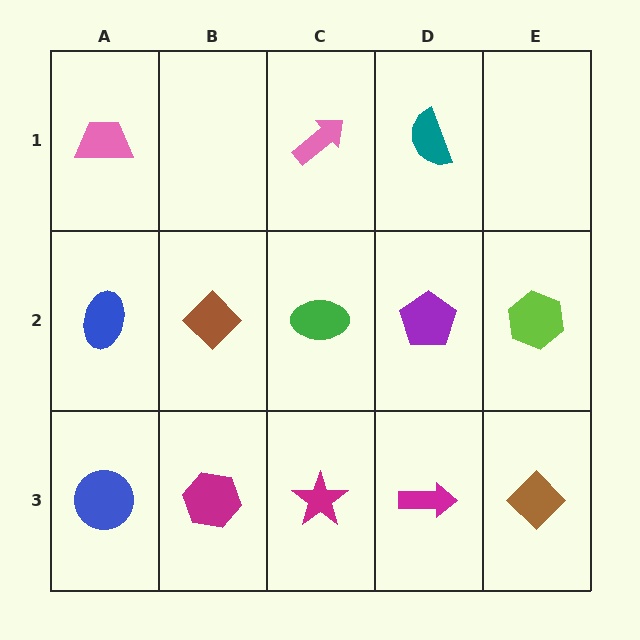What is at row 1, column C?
A pink arrow.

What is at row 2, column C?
A green ellipse.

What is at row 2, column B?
A brown diamond.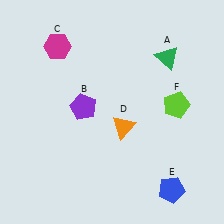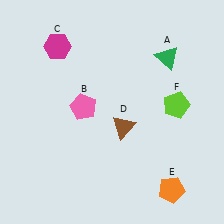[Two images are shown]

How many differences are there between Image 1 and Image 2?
There are 3 differences between the two images.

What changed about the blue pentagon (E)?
In Image 1, E is blue. In Image 2, it changed to orange.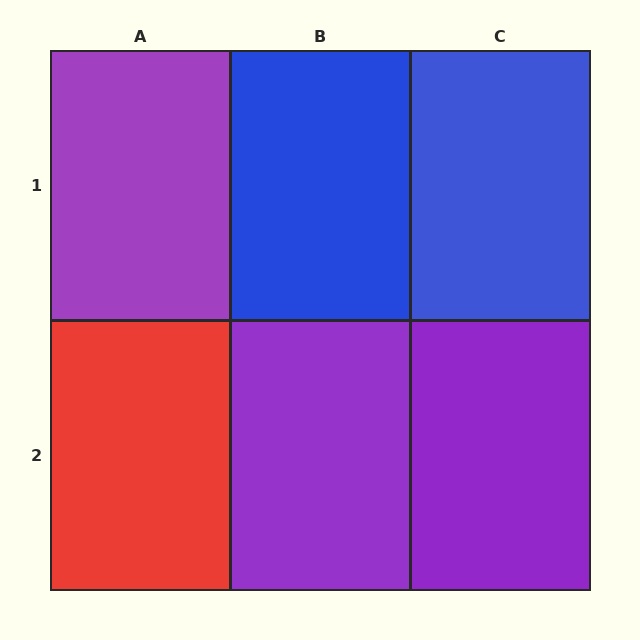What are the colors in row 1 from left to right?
Purple, blue, blue.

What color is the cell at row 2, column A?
Red.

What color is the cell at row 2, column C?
Purple.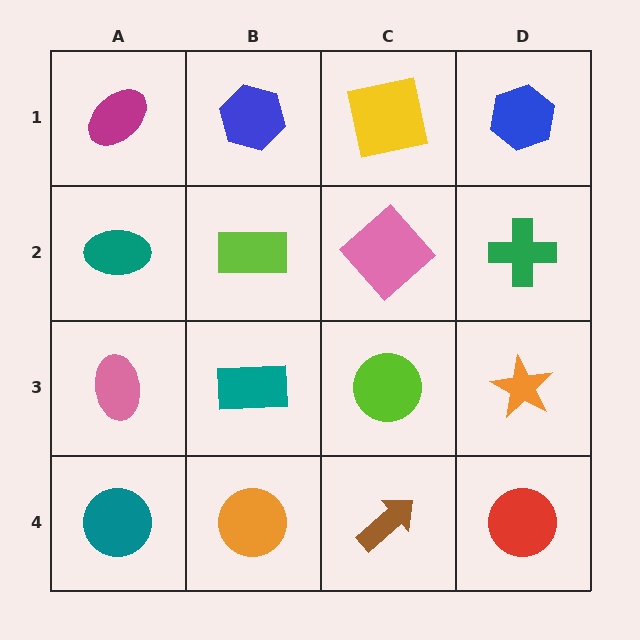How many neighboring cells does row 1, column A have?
2.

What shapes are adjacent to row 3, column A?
A teal ellipse (row 2, column A), a teal circle (row 4, column A), a teal rectangle (row 3, column B).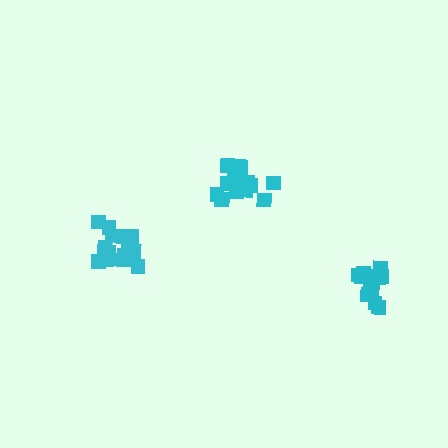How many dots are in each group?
Group 1: 12 dots, Group 2: 16 dots, Group 3: 13 dots (41 total).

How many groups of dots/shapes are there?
There are 3 groups.